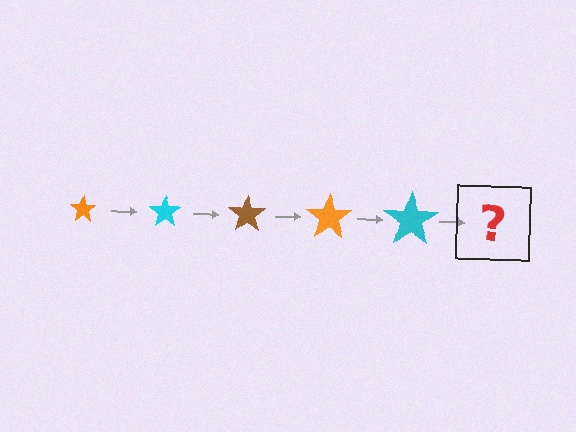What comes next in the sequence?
The next element should be a brown star, larger than the previous one.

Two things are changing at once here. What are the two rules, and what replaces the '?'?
The two rules are that the star grows larger each step and the color cycles through orange, cyan, and brown. The '?' should be a brown star, larger than the previous one.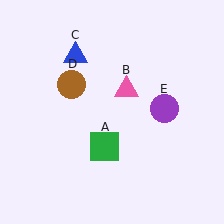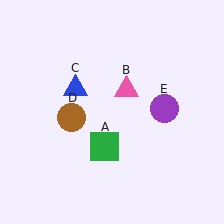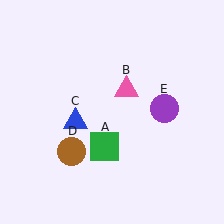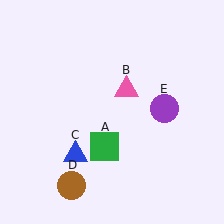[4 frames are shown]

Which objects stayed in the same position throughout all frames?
Green square (object A) and pink triangle (object B) and purple circle (object E) remained stationary.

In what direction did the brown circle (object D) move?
The brown circle (object D) moved down.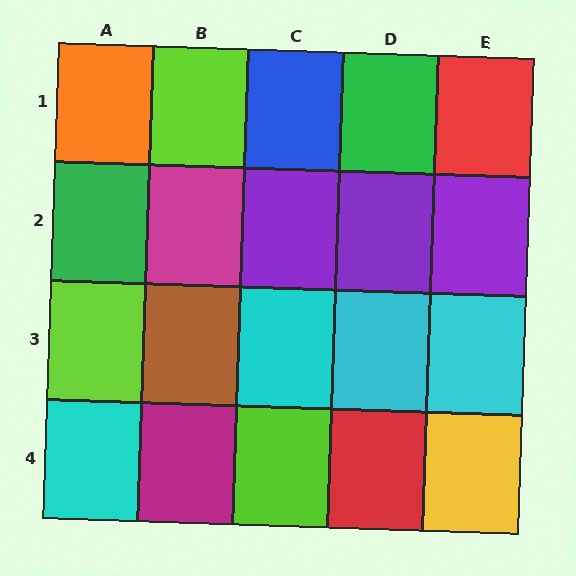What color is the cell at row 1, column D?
Green.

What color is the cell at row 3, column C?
Cyan.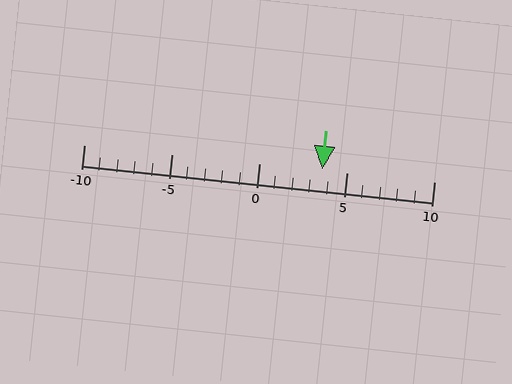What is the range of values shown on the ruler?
The ruler shows values from -10 to 10.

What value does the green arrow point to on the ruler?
The green arrow points to approximately 4.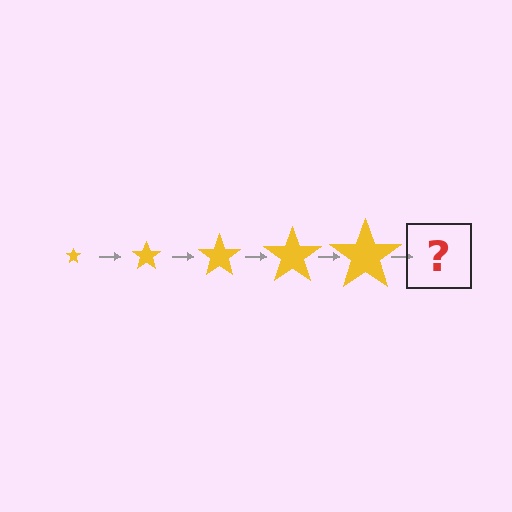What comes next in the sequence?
The next element should be a yellow star, larger than the previous one.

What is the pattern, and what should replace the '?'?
The pattern is that the star gets progressively larger each step. The '?' should be a yellow star, larger than the previous one.